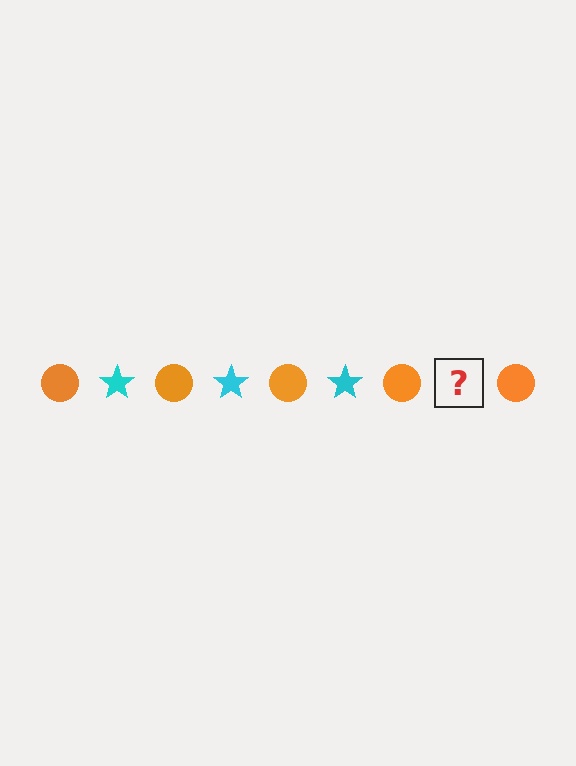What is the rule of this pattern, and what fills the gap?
The rule is that the pattern alternates between orange circle and cyan star. The gap should be filled with a cyan star.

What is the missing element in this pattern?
The missing element is a cyan star.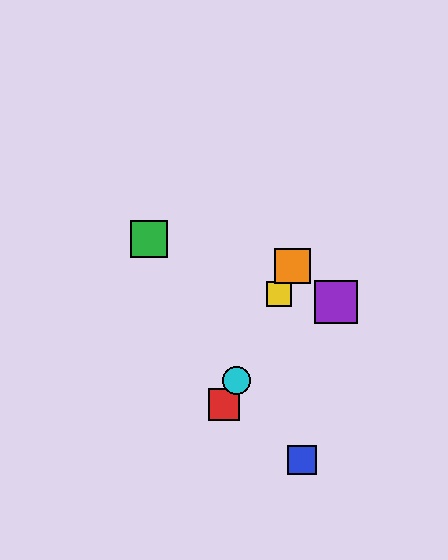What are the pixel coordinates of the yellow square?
The yellow square is at (279, 294).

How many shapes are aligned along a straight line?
4 shapes (the red square, the yellow square, the orange square, the cyan circle) are aligned along a straight line.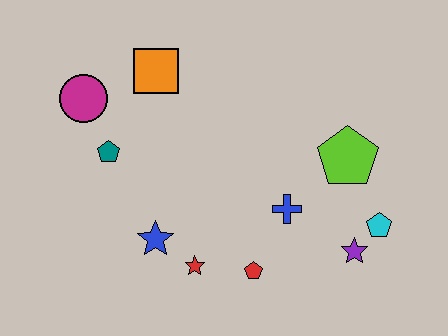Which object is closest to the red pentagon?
The red star is closest to the red pentagon.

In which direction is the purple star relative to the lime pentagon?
The purple star is below the lime pentagon.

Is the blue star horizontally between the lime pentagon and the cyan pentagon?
No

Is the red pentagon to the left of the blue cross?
Yes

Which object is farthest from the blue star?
The cyan pentagon is farthest from the blue star.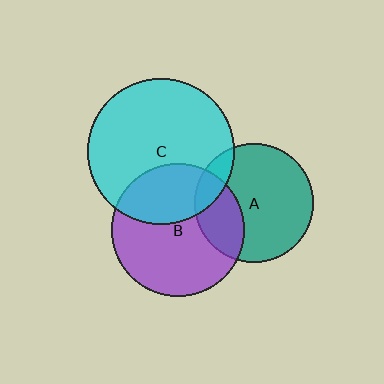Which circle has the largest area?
Circle C (cyan).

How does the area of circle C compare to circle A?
Approximately 1.5 times.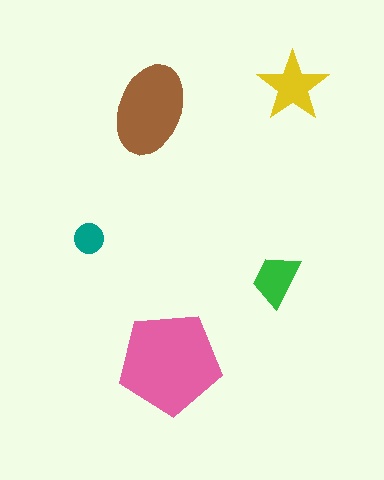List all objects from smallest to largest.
The teal circle, the green trapezoid, the yellow star, the brown ellipse, the pink pentagon.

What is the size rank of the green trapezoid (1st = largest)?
4th.